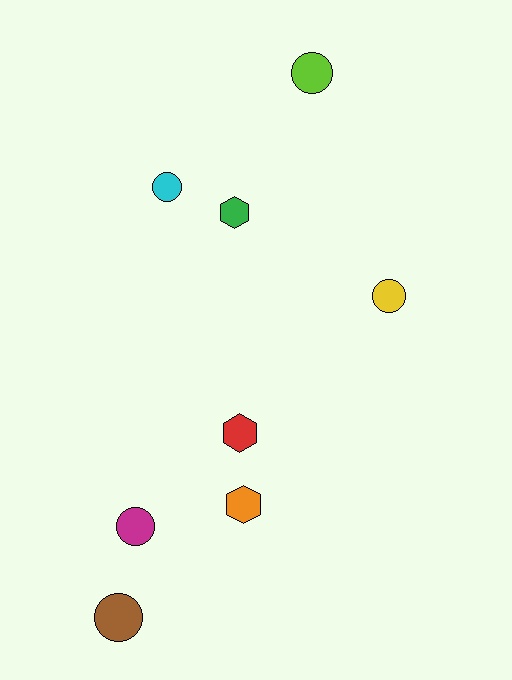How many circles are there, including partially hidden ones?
There are 5 circles.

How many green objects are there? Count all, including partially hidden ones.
There is 1 green object.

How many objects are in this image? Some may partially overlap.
There are 8 objects.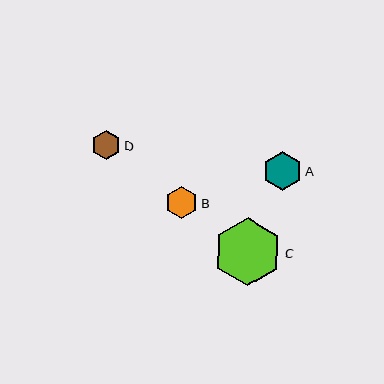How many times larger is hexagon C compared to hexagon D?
Hexagon C is approximately 2.4 times the size of hexagon D.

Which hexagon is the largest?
Hexagon C is the largest with a size of approximately 68 pixels.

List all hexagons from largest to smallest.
From largest to smallest: C, A, B, D.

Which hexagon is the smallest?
Hexagon D is the smallest with a size of approximately 29 pixels.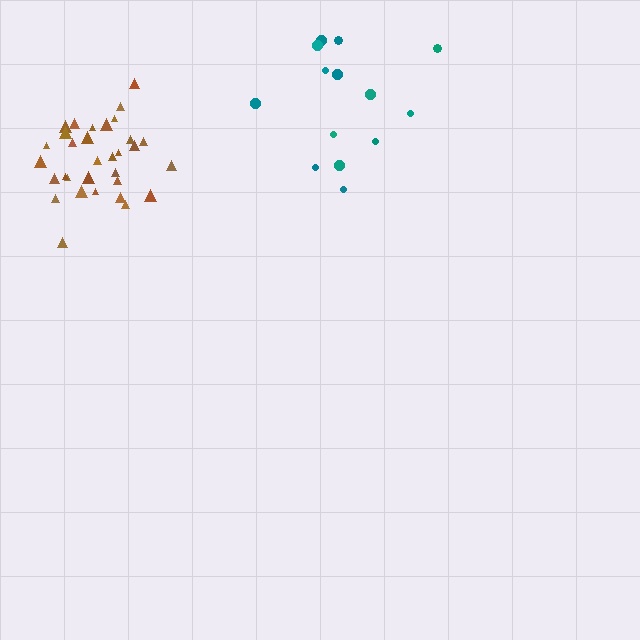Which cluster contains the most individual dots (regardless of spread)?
Brown (32).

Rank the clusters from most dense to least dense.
brown, teal.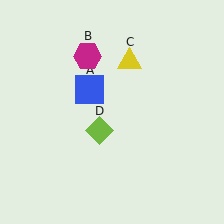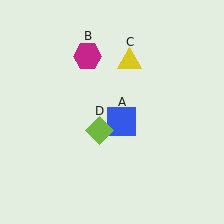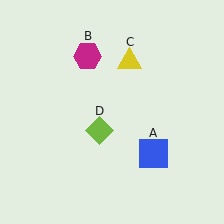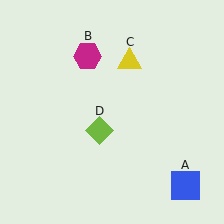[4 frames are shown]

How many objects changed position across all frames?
1 object changed position: blue square (object A).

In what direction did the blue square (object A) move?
The blue square (object A) moved down and to the right.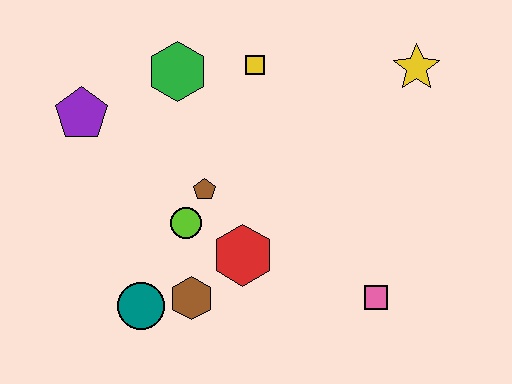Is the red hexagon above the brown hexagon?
Yes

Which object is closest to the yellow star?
The yellow square is closest to the yellow star.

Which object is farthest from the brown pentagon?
The yellow star is farthest from the brown pentagon.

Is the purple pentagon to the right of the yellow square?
No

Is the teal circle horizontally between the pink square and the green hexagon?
No